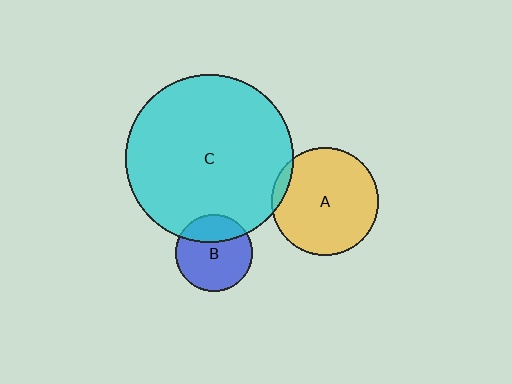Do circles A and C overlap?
Yes.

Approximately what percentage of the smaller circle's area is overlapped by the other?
Approximately 5%.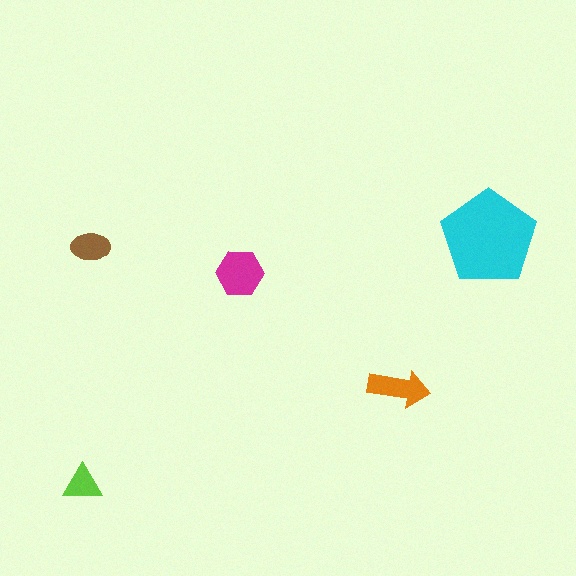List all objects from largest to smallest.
The cyan pentagon, the magenta hexagon, the orange arrow, the brown ellipse, the lime triangle.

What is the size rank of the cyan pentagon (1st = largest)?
1st.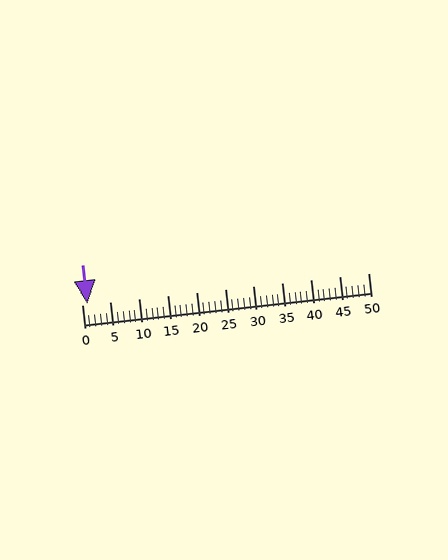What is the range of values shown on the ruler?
The ruler shows values from 0 to 50.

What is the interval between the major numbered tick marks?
The major tick marks are spaced 5 units apart.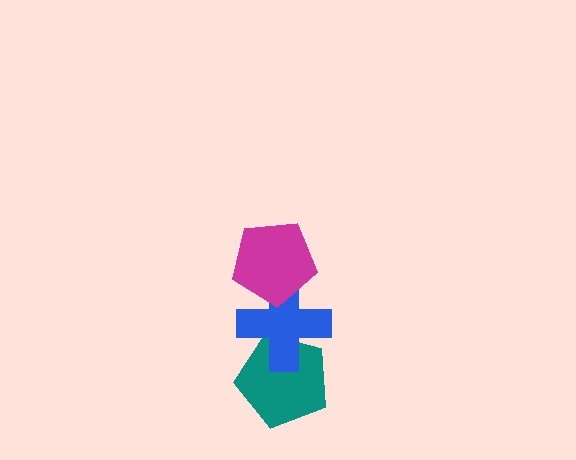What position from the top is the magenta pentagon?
The magenta pentagon is 1st from the top.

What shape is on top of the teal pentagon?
The blue cross is on top of the teal pentagon.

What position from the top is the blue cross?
The blue cross is 2nd from the top.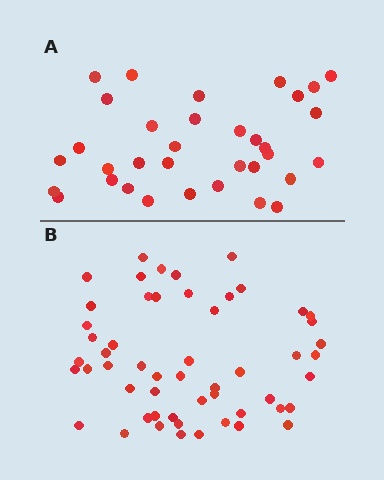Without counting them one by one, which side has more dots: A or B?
Region B (the bottom region) has more dots.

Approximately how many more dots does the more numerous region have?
Region B has approximately 20 more dots than region A.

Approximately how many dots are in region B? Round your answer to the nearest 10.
About 50 dots. (The exact count is 54, which rounds to 50.)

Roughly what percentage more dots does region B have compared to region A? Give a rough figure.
About 60% more.